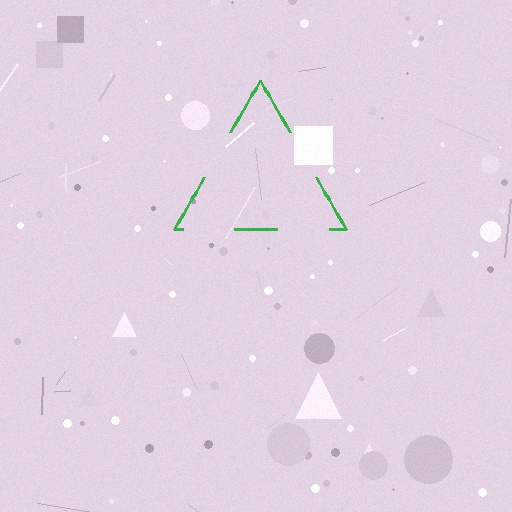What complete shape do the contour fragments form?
The contour fragments form a triangle.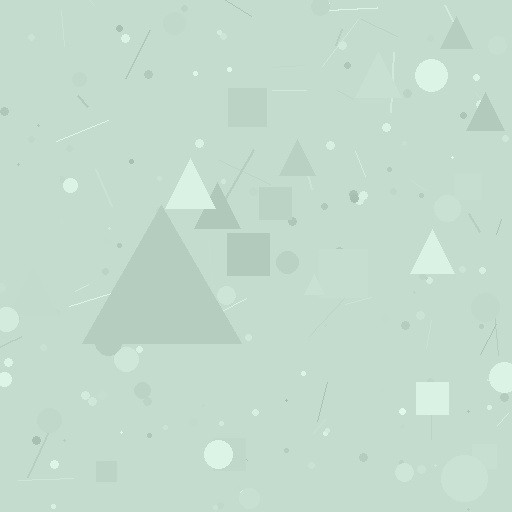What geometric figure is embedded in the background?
A triangle is embedded in the background.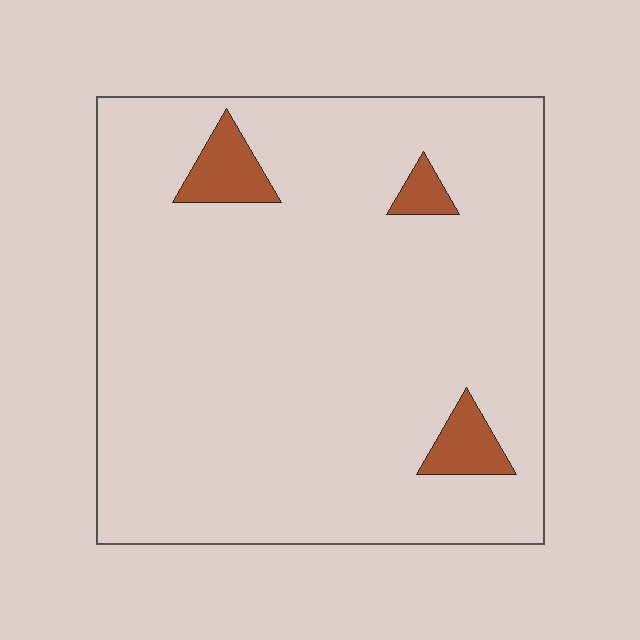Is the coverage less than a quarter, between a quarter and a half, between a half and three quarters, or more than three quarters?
Less than a quarter.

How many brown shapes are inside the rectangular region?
3.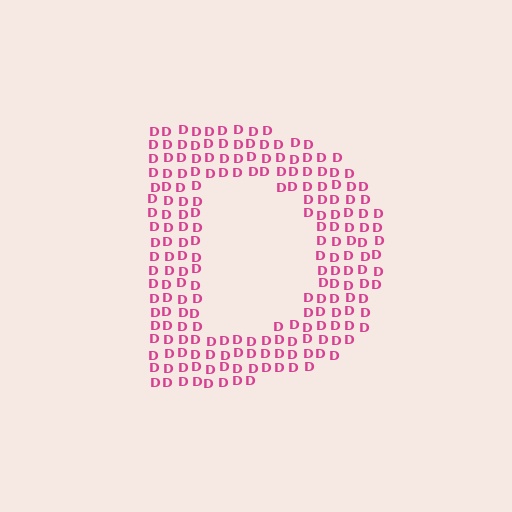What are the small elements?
The small elements are letter D's.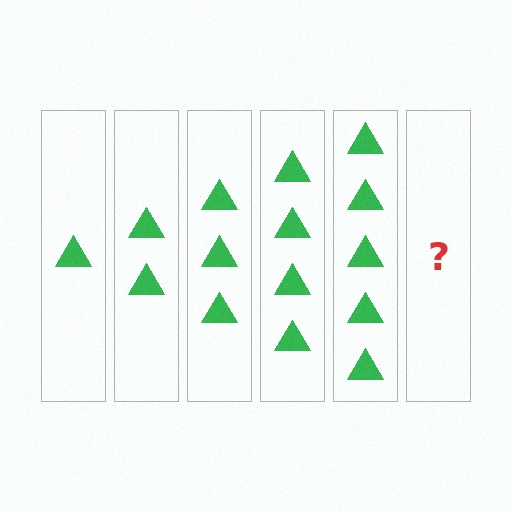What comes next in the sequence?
The next element should be 6 triangles.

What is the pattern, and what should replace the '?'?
The pattern is that each step adds one more triangle. The '?' should be 6 triangles.